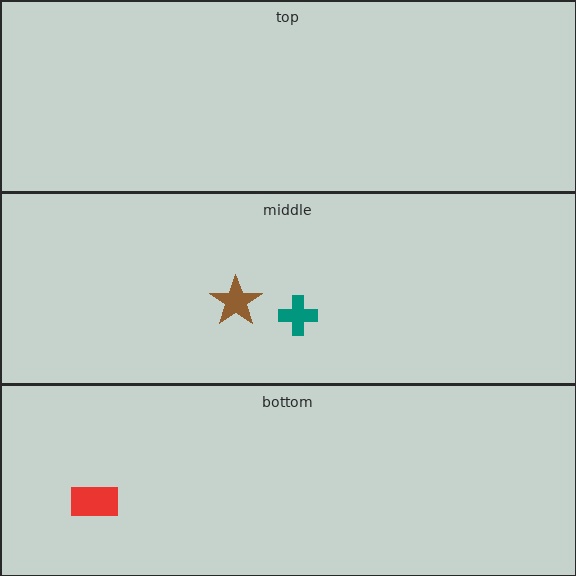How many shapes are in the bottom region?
1.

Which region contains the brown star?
The middle region.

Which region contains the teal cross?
The middle region.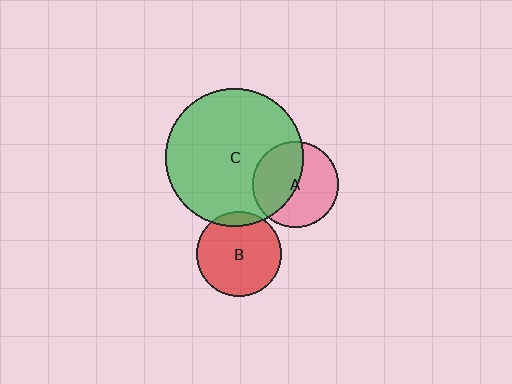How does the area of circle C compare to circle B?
Approximately 2.6 times.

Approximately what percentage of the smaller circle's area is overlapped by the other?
Approximately 10%.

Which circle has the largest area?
Circle C (green).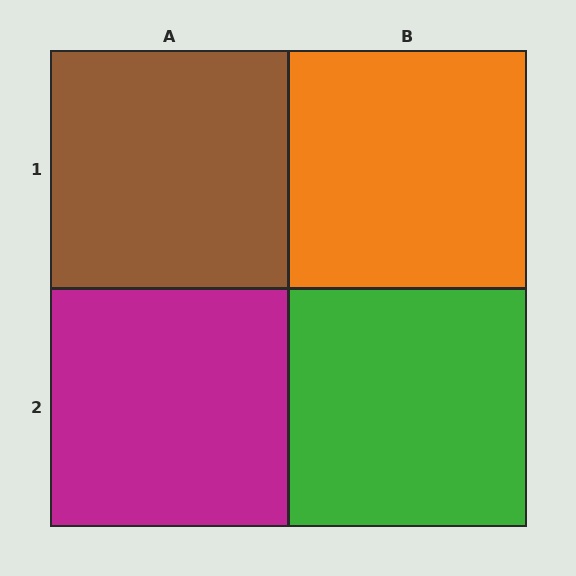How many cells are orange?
1 cell is orange.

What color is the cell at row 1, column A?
Brown.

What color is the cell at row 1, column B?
Orange.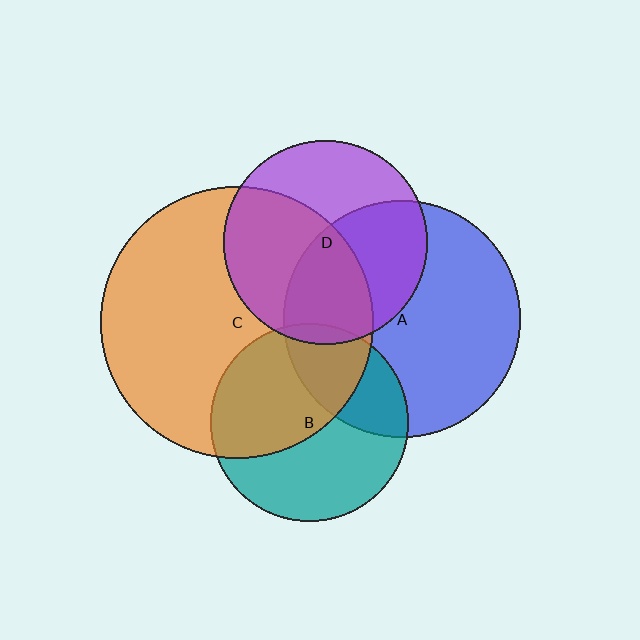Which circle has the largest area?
Circle C (orange).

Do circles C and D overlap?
Yes.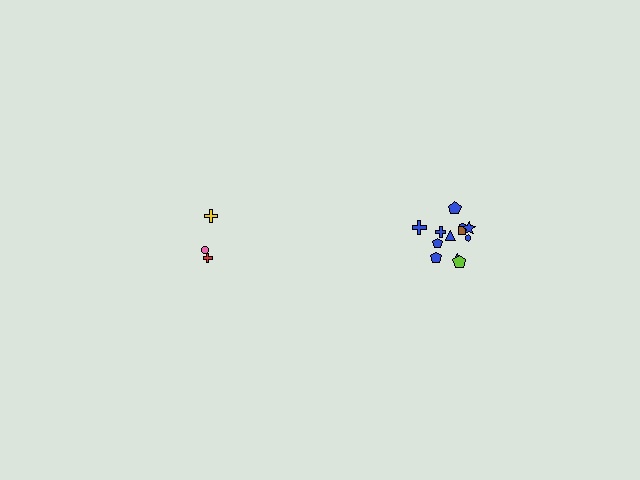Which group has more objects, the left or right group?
The right group.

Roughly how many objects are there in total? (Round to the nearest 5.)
Roughly 15 objects in total.